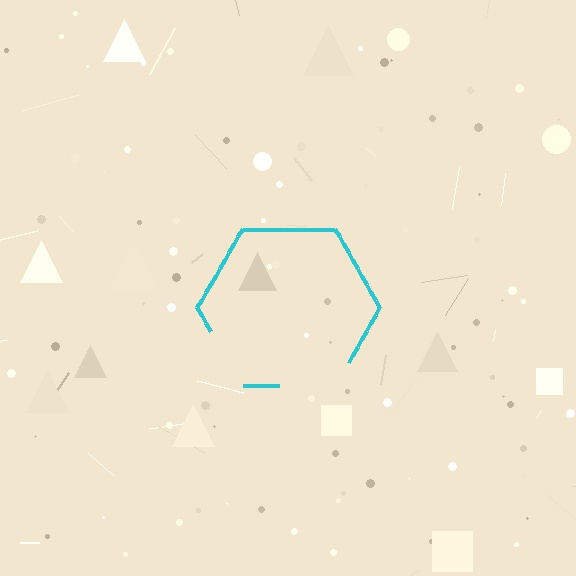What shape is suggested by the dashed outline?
The dashed outline suggests a hexagon.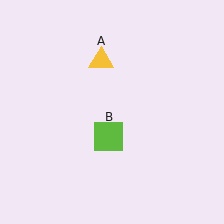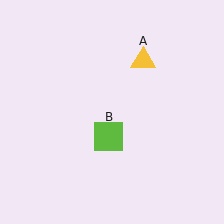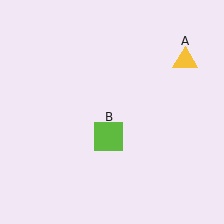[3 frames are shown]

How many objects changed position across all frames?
1 object changed position: yellow triangle (object A).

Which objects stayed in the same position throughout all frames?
Lime square (object B) remained stationary.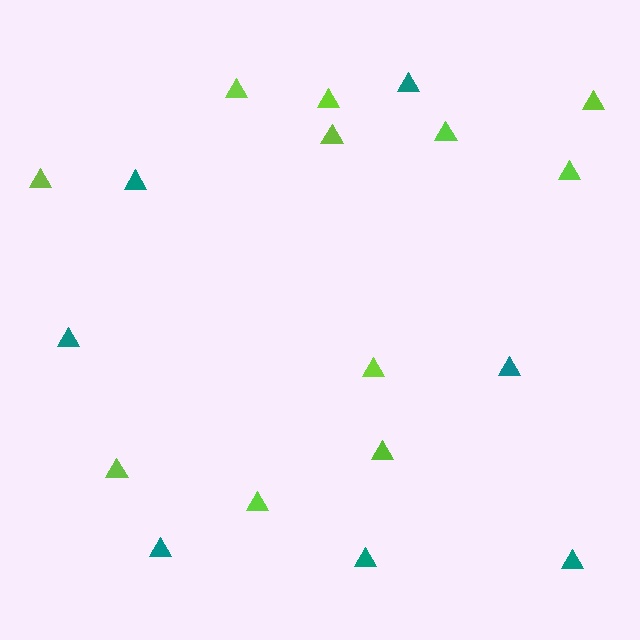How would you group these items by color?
There are 2 groups: one group of lime triangles (11) and one group of teal triangles (7).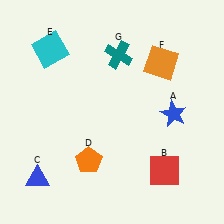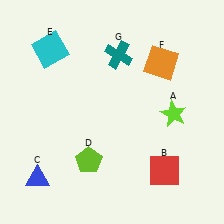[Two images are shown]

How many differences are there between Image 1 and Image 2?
There are 2 differences between the two images.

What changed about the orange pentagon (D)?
In Image 1, D is orange. In Image 2, it changed to lime.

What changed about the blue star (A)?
In Image 1, A is blue. In Image 2, it changed to lime.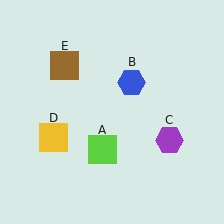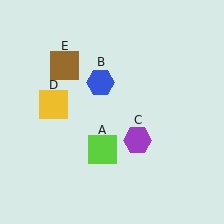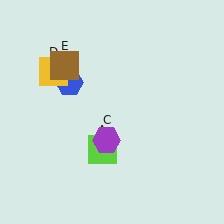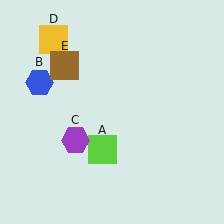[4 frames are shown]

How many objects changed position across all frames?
3 objects changed position: blue hexagon (object B), purple hexagon (object C), yellow square (object D).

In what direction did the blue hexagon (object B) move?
The blue hexagon (object B) moved left.